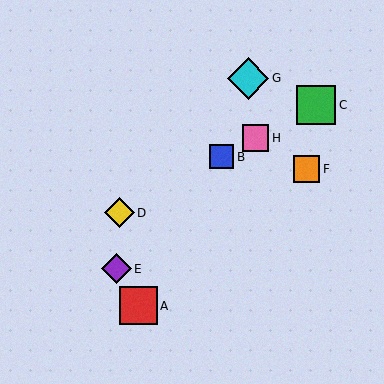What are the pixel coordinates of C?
Object C is at (316, 105).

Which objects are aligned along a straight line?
Objects B, C, D, H are aligned along a straight line.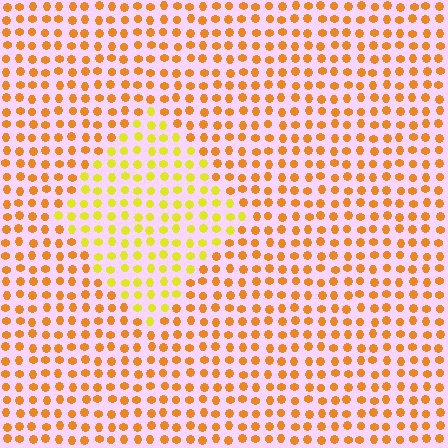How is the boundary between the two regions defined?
The boundary is defined purely by a slight shift in hue (about 33 degrees). Spacing, size, and orientation are identical on both sides.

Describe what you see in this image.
The image is filled with small orange elements in a uniform arrangement. A diamond-shaped region is visible where the elements are tinted to a slightly different hue, forming a subtle color boundary.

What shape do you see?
I see a diamond.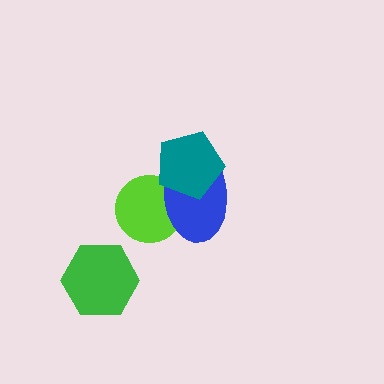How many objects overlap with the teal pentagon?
2 objects overlap with the teal pentagon.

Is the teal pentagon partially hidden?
No, no other shape covers it.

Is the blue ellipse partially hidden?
Yes, it is partially covered by another shape.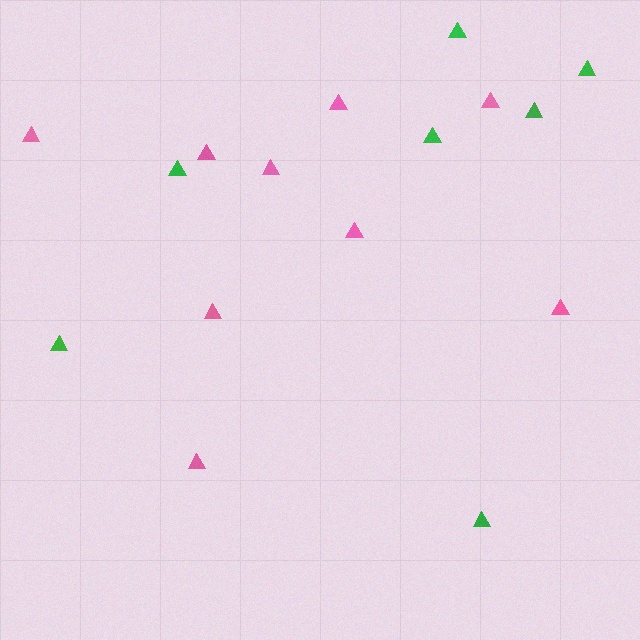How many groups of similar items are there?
There are 2 groups: one group of pink triangles (9) and one group of green triangles (7).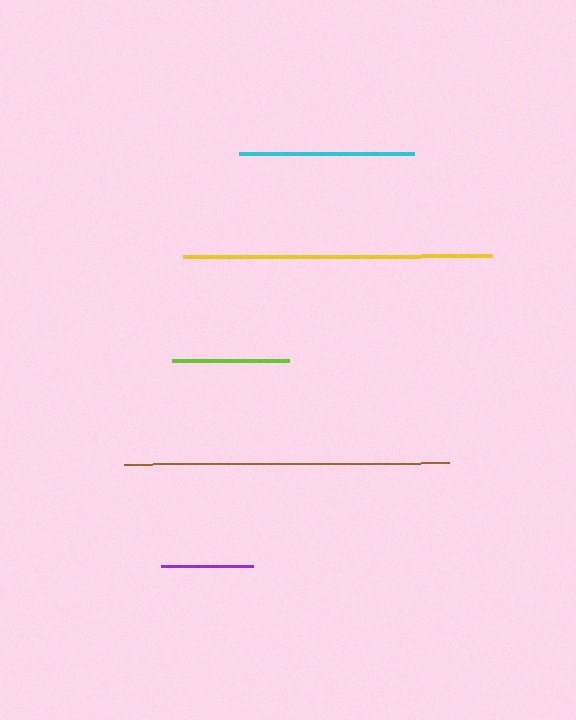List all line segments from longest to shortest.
From longest to shortest: brown, yellow, cyan, lime, purple.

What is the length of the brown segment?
The brown segment is approximately 325 pixels long.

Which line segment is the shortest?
The purple line is the shortest at approximately 92 pixels.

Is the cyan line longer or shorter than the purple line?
The cyan line is longer than the purple line.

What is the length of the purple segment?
The purple segment is approximately 92 pixels long.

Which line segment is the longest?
The brown line is the longest at approximately 325 pixels.